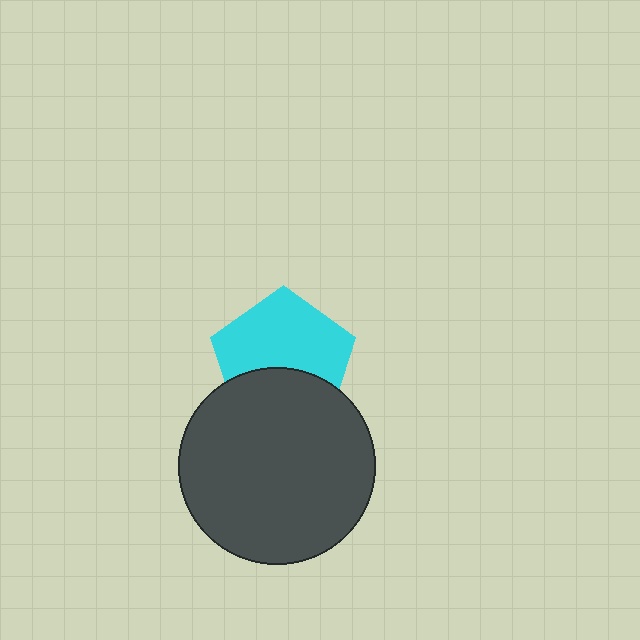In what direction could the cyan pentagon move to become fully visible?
The cyan pentagon could move up. That would shift it out from behind the dark gray circle entirely.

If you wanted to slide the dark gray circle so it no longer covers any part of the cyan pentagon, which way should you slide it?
Slide it down — that is the most direct way to separate the two shapes.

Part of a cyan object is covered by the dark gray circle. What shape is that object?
It is a pentagon.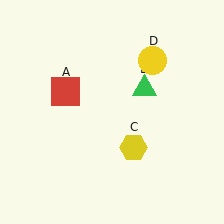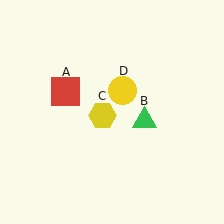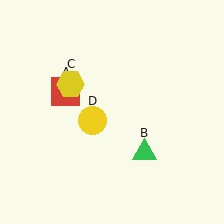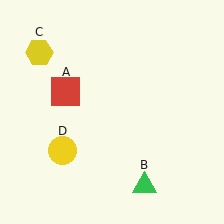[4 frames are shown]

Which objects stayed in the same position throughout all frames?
Red square (object A) remained stationary.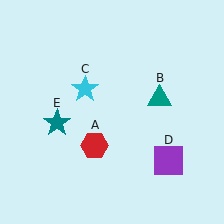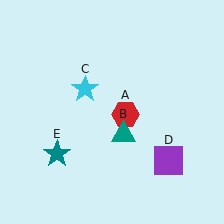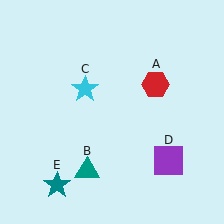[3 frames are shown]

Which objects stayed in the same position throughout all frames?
Cyan star (object C) and purple square (object D) remained stationary.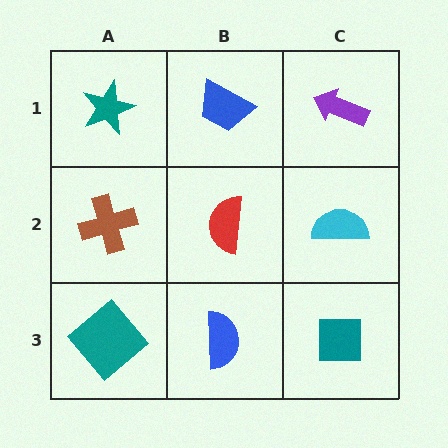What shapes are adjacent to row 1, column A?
A brown cross (row 2, column A), a blue trapezoid (row 1, column B).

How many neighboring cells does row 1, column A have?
2.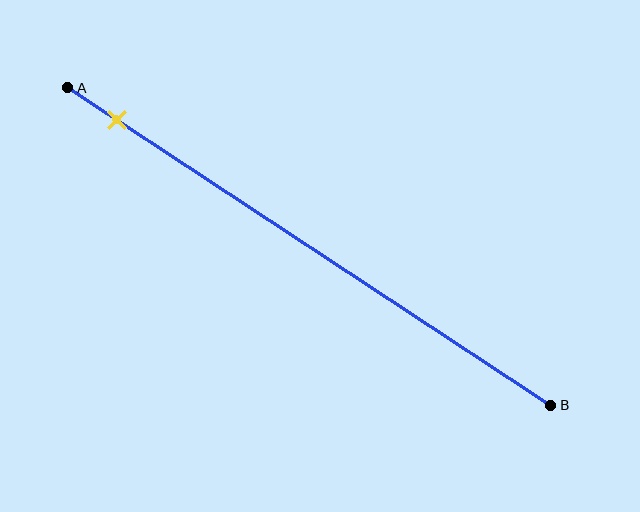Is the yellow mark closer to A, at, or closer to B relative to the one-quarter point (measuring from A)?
The yellow mark is closer to point A than the one-quarter point of segment AB.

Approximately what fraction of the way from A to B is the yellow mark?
The yellow mark is approximately 10% of the way from A to B.